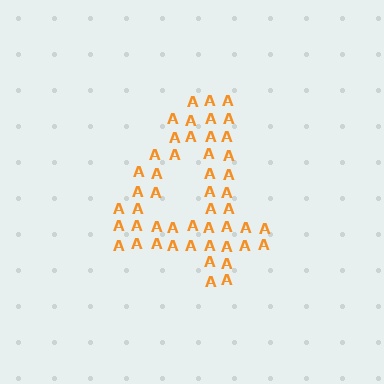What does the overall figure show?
The overall figure shows the digit 4.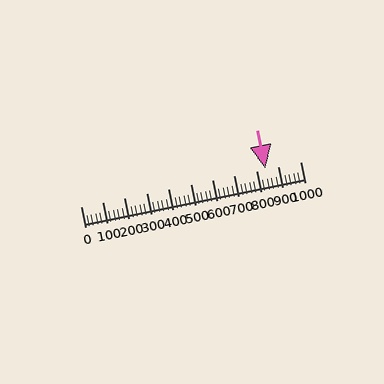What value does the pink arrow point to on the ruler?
The pink arrow points to approximately 839.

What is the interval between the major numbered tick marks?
The major tick marks are spaced 100 units apart.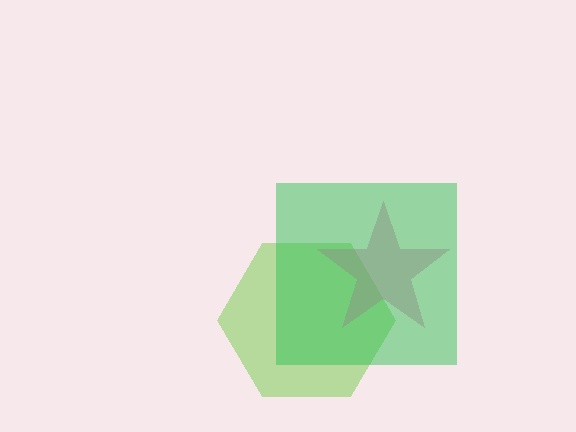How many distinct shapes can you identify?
There are 3 distinct shapes: a lime hexagon, a pink star, a green square.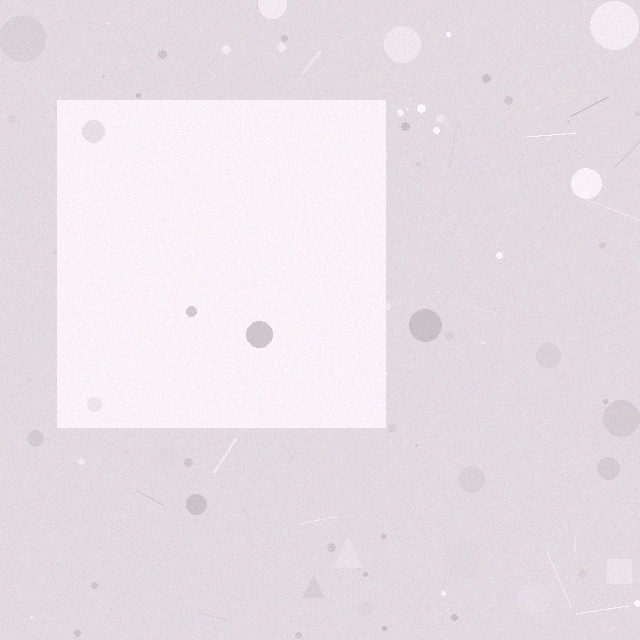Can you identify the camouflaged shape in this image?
The camouflaged shape is a square.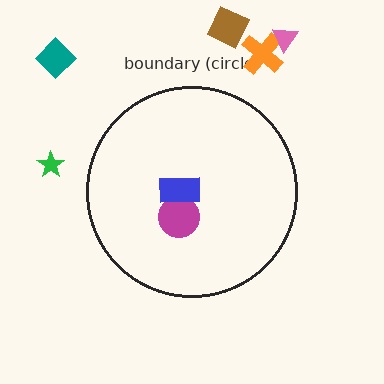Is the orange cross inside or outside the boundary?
Outside.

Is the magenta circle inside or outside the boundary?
Inside.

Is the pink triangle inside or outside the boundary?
Outside.